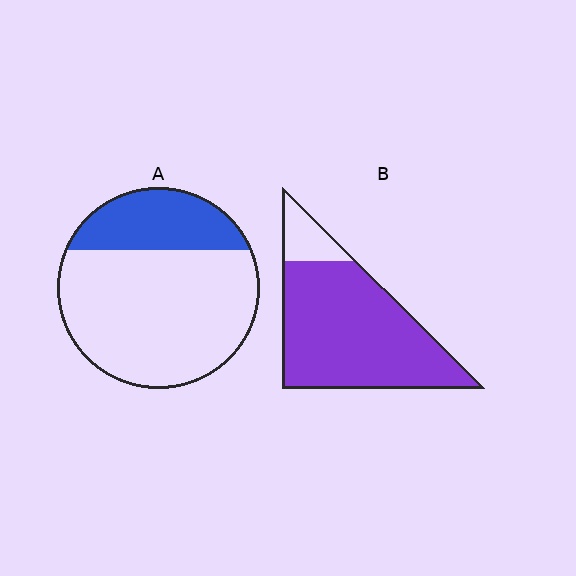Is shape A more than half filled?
No.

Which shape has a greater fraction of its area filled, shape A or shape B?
Shape B.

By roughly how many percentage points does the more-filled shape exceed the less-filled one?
By roughly 60 percentage points (B over A).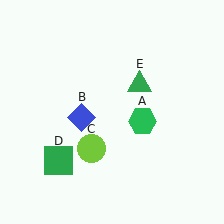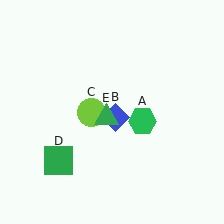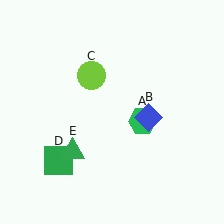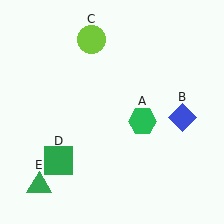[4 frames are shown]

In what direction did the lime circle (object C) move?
The lime circle (object C) moved up.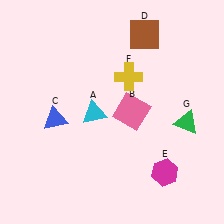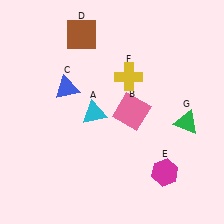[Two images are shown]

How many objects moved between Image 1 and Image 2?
2 objects moved between the two images.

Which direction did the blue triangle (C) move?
The blue triangle (C) moved up.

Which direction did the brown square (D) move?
The brown square (D) moved left.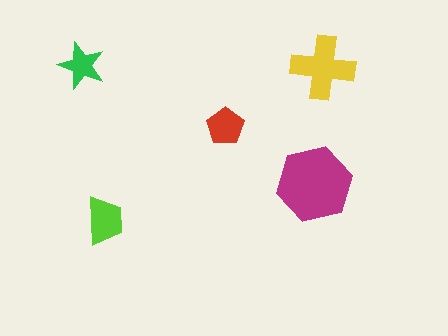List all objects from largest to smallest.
The magenta hexagon, the yellow cross, the lime trapezoid, the red pentagon, the green star.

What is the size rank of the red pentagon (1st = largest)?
4th.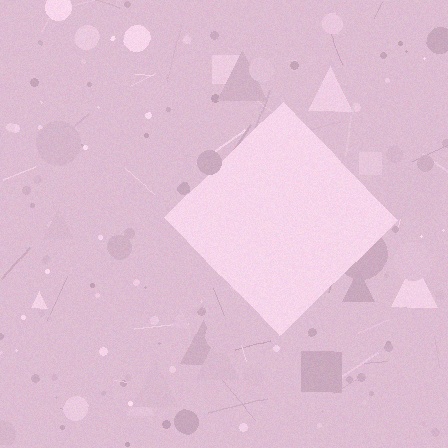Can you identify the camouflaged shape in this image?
The camouflaged shape is a diamond.